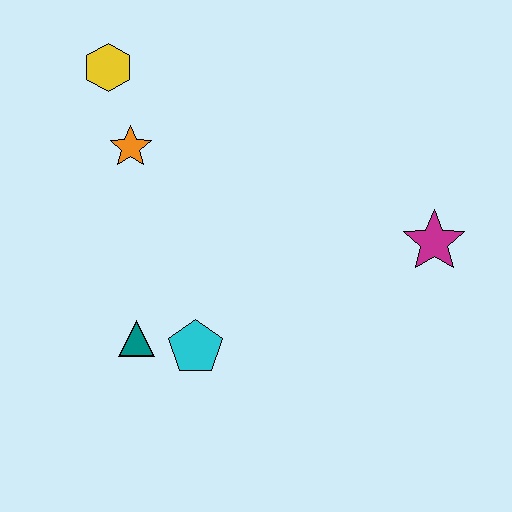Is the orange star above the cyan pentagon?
Yes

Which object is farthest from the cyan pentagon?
The yellow hexagon is farthest from the cyan pentagon.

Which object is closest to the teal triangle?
The cyan pentagon is closest to the teal triangle.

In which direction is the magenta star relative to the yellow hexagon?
The magenta star is to the right of the yellow hexagon.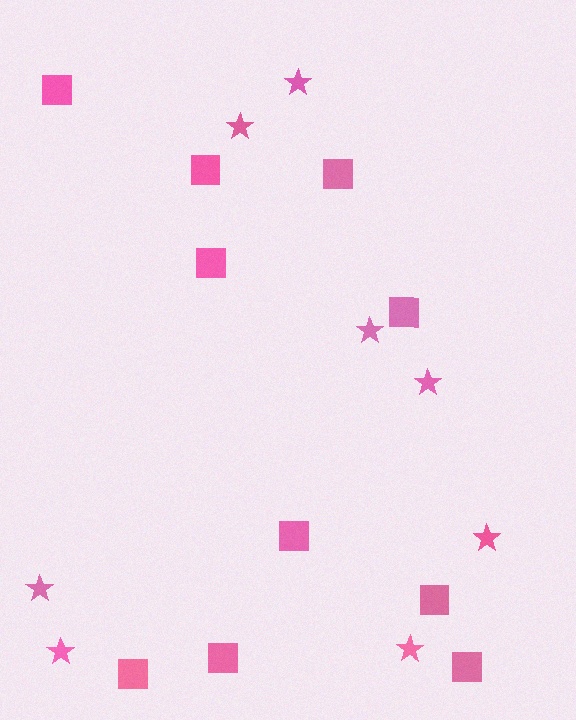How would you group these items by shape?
There are 2 groups: one group of squares (10) and one group of stars (8).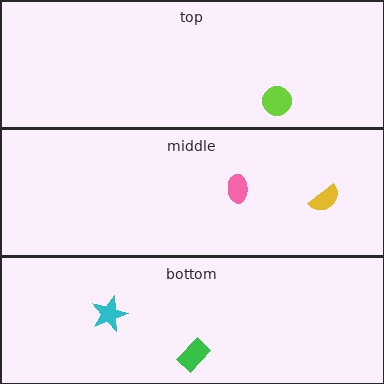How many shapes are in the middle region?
2.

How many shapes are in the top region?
1.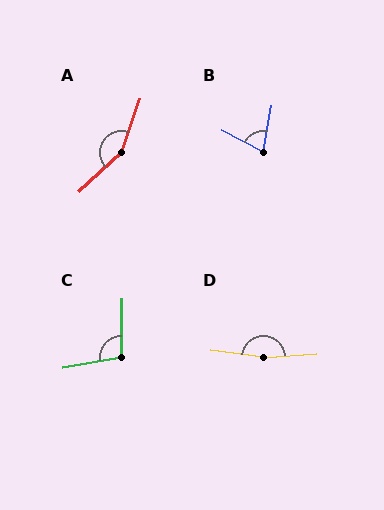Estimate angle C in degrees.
Approximately 101 degrees.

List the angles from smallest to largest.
B (73°), C (101°), A (152°), D (167°).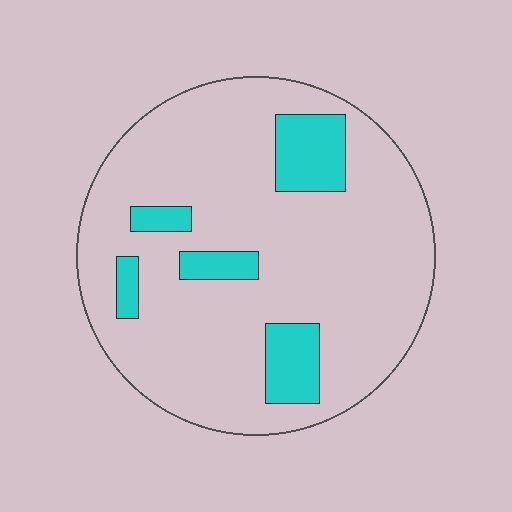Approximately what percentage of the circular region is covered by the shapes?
Approximately 15%.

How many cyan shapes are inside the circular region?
5.